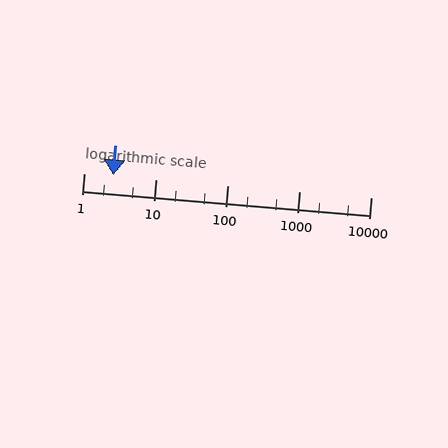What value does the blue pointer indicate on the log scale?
The pointer indicates approximately 2.6.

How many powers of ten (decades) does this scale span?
The scale spans 4 decades, from 1 to 10000.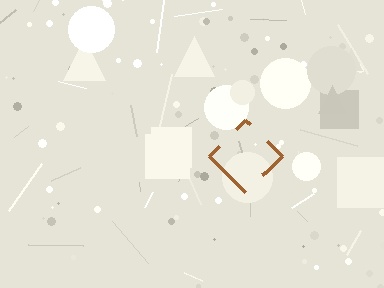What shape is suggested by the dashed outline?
The dashed outline suggests a diamond.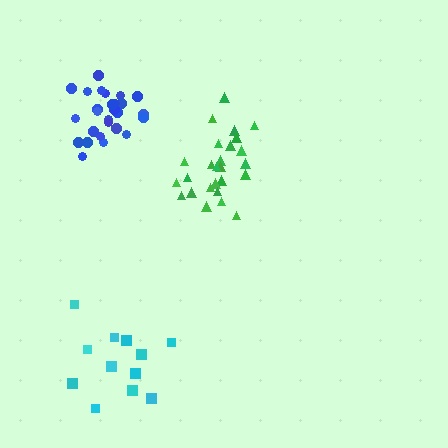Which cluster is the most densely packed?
Blue.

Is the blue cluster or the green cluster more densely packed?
Blue.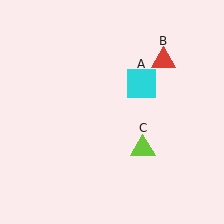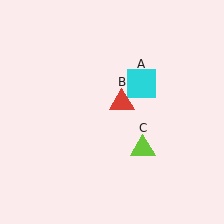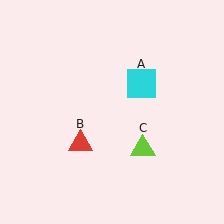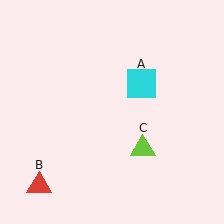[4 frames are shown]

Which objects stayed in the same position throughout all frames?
Cyan square (object A) and lime triangle (object C) remained stationary.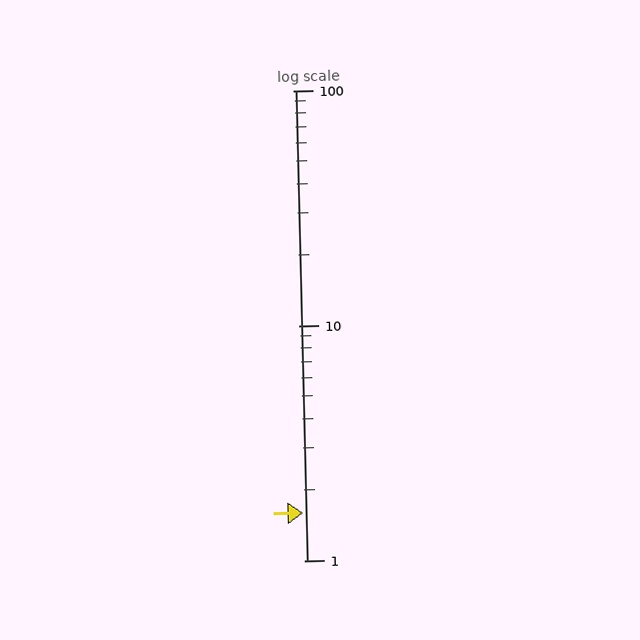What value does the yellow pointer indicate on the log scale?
The pointer indicates approximately 1.6.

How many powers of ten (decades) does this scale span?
The scale spans 2 decades, from 1 to 100.